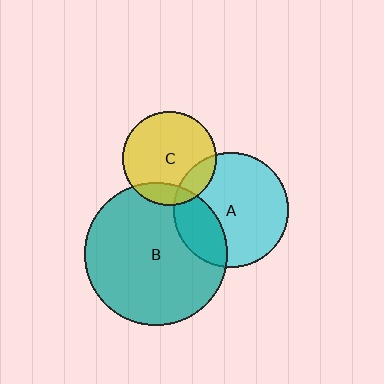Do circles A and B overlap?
Yes.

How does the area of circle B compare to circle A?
Approximately 1.6 times.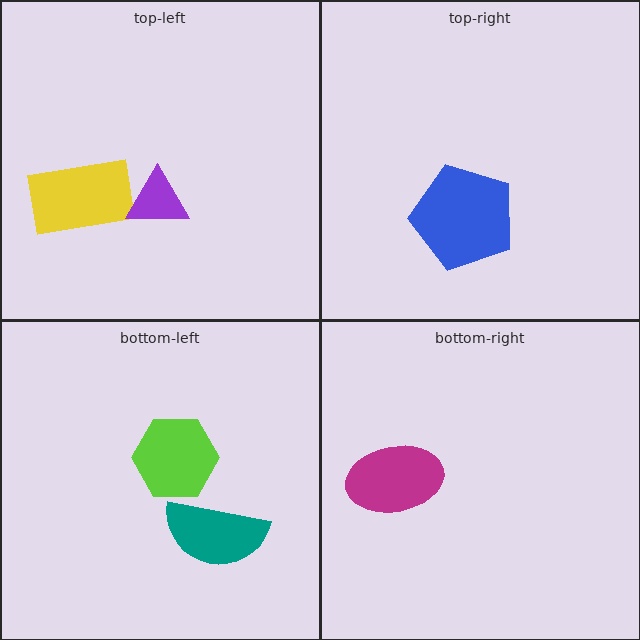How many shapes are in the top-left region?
2.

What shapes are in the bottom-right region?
The magenta ellipse.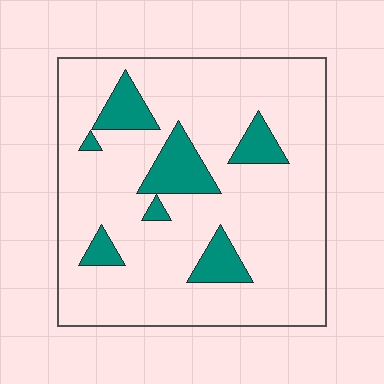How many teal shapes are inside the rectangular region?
7.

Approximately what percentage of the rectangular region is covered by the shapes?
Approximately 15%.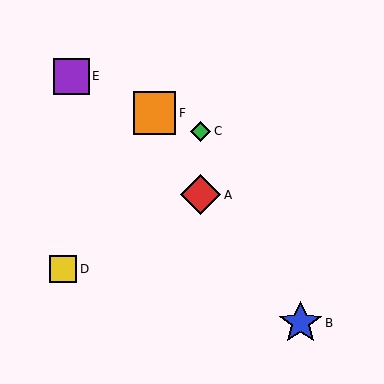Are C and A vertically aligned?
Yes, both are at x≈201.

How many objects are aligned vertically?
2 objects (A, C) are aligned vertically.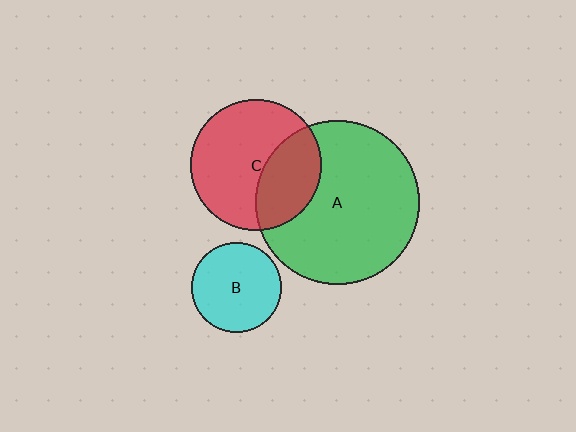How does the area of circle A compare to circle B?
Approximately 3.3 times.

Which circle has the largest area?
Circle A (green).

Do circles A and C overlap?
Yes.